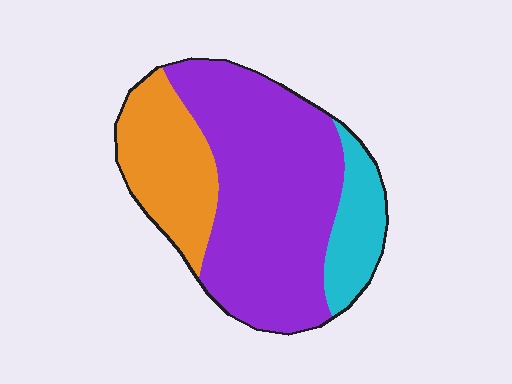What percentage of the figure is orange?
Orange takes up about one quarter (1/4) of the figure.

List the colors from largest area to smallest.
From largest to smallest: purple, orange, cyan.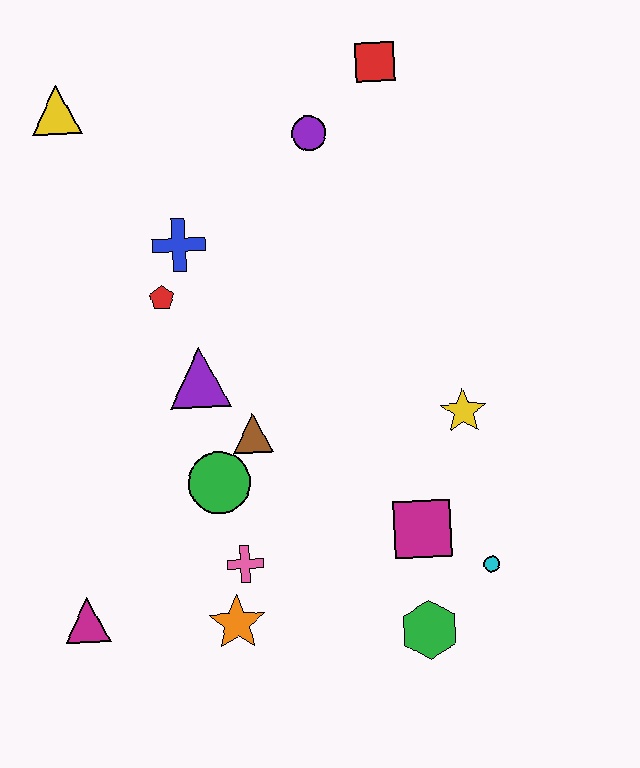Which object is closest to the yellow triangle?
The blue cross is closest to the yellow triangle.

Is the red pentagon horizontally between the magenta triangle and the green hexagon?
Yes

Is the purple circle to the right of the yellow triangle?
Yes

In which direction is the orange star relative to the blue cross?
The orange star is below the blue cross.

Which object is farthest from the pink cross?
The red square is farthest from the pink cross.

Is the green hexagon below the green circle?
Yes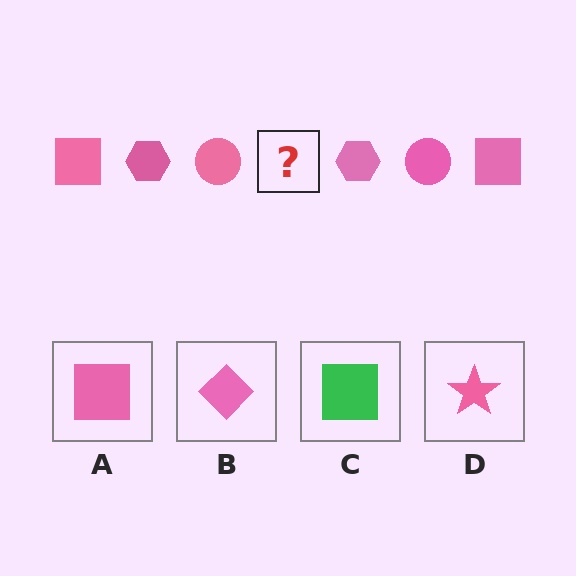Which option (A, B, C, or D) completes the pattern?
A.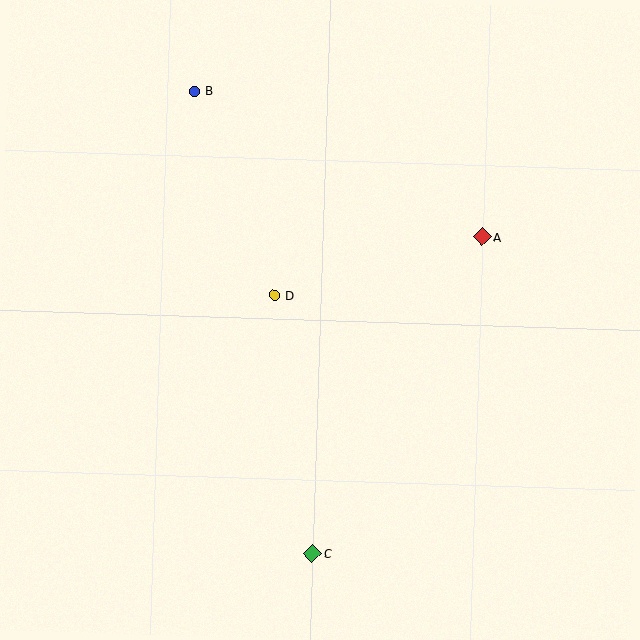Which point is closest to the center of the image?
Point D at (274, 295) is closest to the center.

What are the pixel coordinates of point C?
Point C is at (312, 554).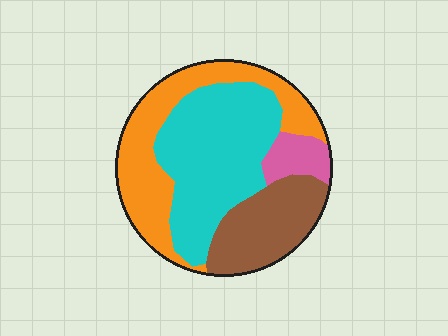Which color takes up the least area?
Pink, at roughly 5%.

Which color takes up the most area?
Cyan, at roughly 40%.